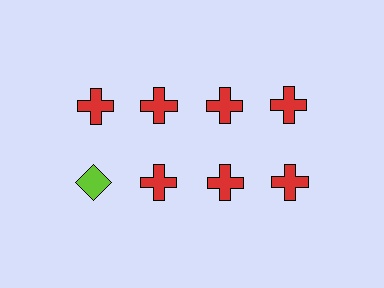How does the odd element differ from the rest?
It differs in both color (lime instead of red) and shape (diamond instead of cross).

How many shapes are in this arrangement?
There are 8 shapes arranged in a grid pattern.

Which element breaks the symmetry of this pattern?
The lime diamond in the second row, leftmost column breaks the symmetry. All other shapes are red crosses.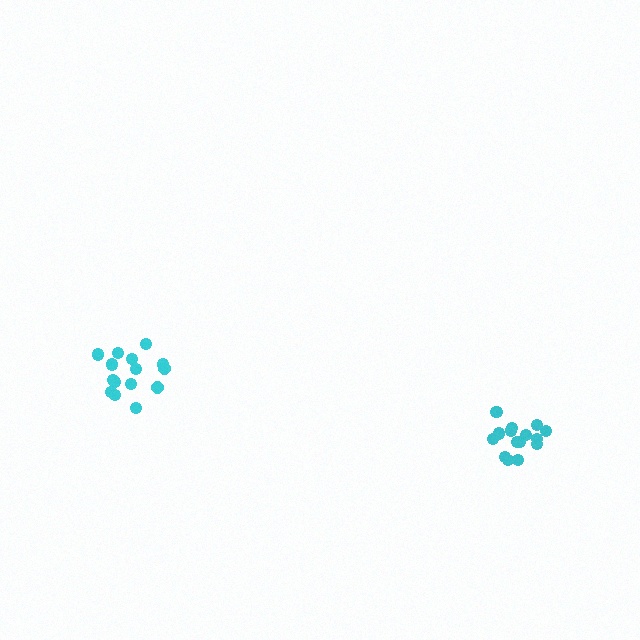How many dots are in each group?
Group 1: 15 dots, Group 2: 15 dots (30 total).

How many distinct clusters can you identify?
There are 2 distinct clusters.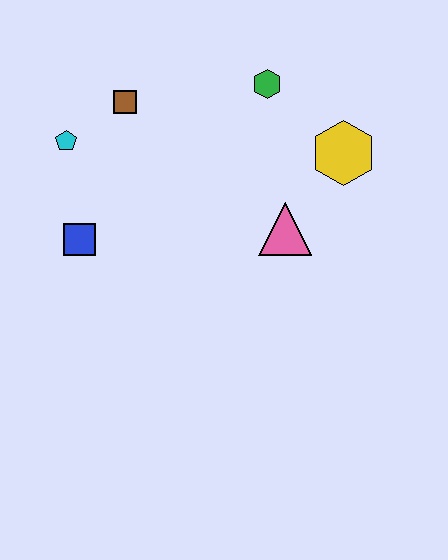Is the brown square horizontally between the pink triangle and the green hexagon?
No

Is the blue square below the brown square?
Yes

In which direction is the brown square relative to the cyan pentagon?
The brown square is to the right of the cyan pentagon.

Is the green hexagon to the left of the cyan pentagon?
No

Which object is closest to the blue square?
The cyan pentagon is closest to the blue square.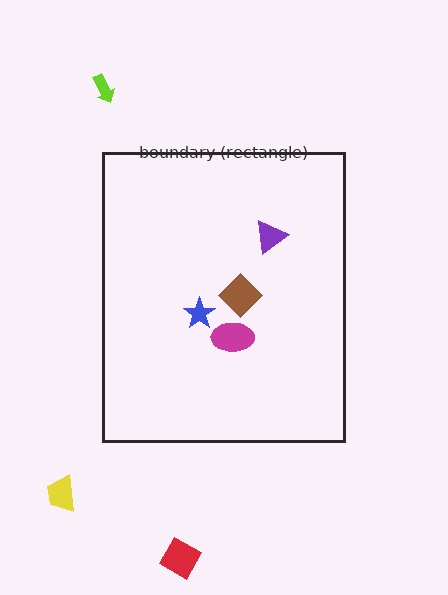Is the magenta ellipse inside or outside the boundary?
Inside.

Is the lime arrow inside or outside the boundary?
Outside.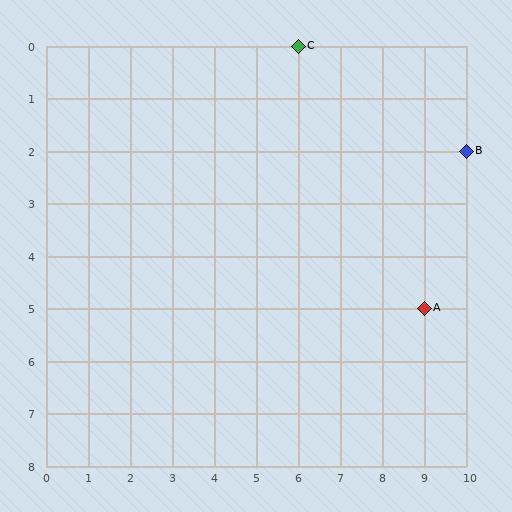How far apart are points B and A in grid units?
Points B and A are 1 column and 3 rows apart (about 3.2 grid units diagonally).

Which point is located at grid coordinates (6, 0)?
Point C is at (6, 0).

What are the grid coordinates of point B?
Point B is at grid coordinates (10, 2).